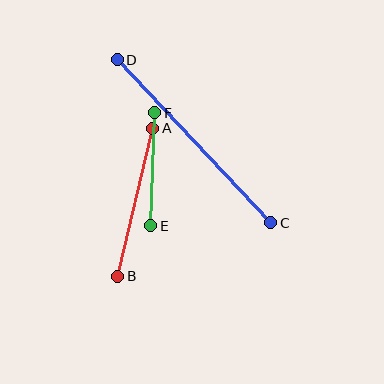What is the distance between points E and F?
The distance is approximately 113 pixels.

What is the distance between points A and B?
The distance is approximately 152 pixels.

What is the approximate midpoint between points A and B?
The midpoint is at approximately (135, 202) pixels.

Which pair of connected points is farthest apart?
Points C and D are farthest apart.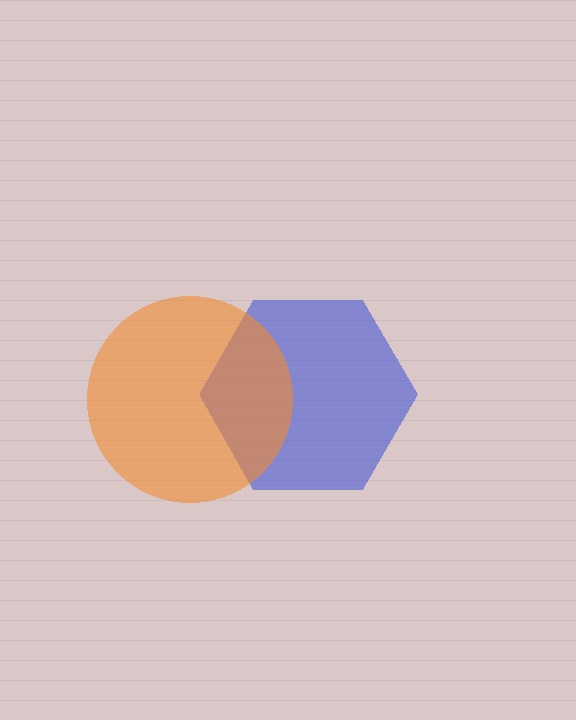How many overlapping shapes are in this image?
There are 2 overlapping shapes in the image.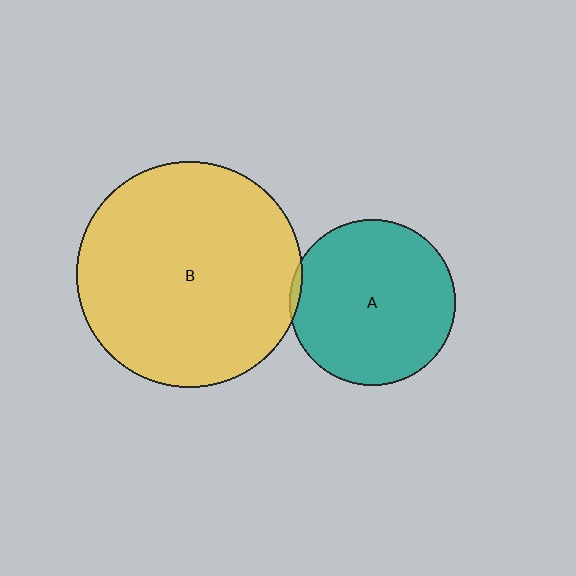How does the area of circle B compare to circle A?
Approximately 1.9 times.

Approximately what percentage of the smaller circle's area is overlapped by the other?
Approximately 5%.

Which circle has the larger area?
Circle B (yellow).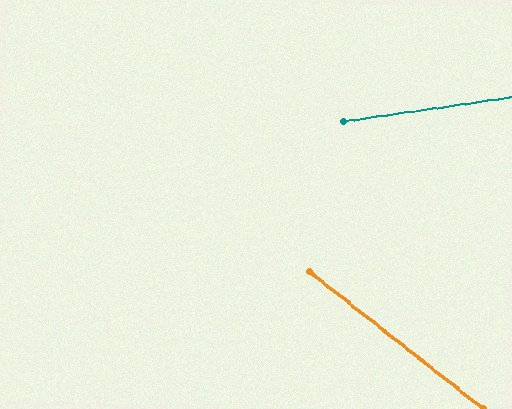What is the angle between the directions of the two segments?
Approximately 47 degrees.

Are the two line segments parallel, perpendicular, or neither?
Neither parallel nor perpendicular — they differ by about 47°.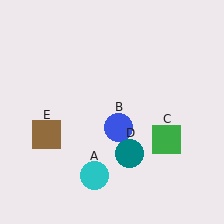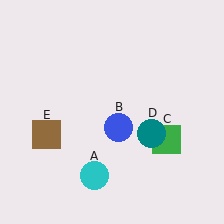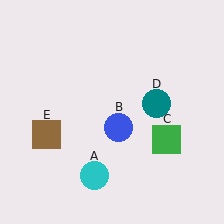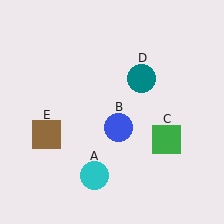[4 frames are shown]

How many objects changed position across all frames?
1 object changed position: teal circle (object D).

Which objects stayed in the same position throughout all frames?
Cyan circle (object A) and blue circle (object B) and green square (object C) and brown square (object E) remained stationary.